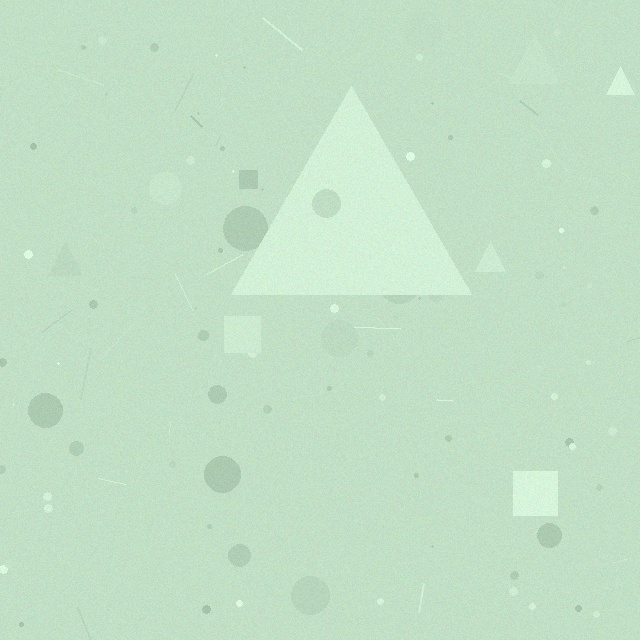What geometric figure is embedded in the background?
A triangle is embedded in the background.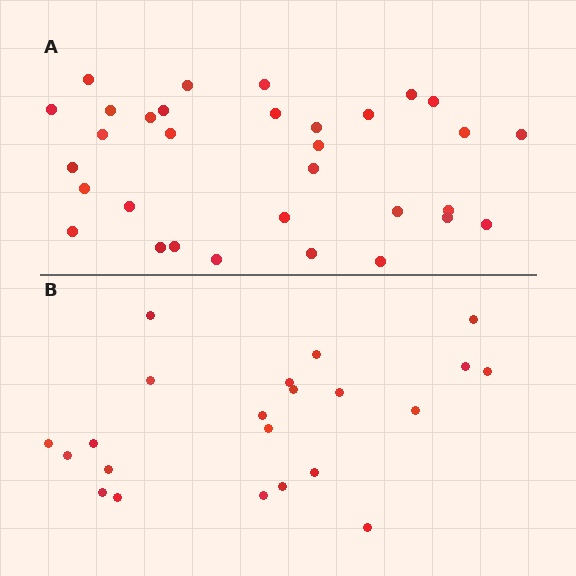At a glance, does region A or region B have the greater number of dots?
Region A (the top region) has more dots.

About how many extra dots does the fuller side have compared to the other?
Region A has roughly 10 or so more dots than region B.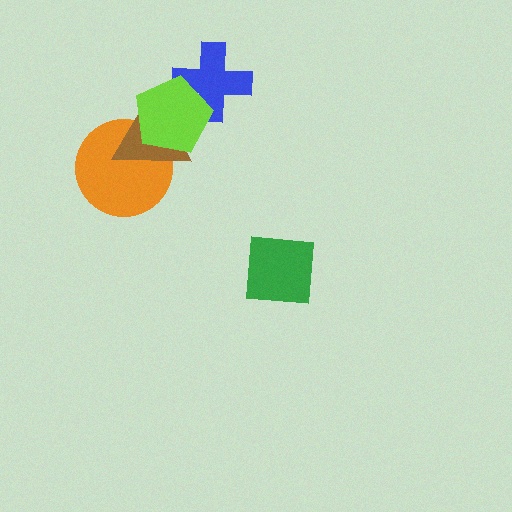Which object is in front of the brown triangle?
The lime pentagon is in front of the brown triangle.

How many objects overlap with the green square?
0 objects overlap with the green square.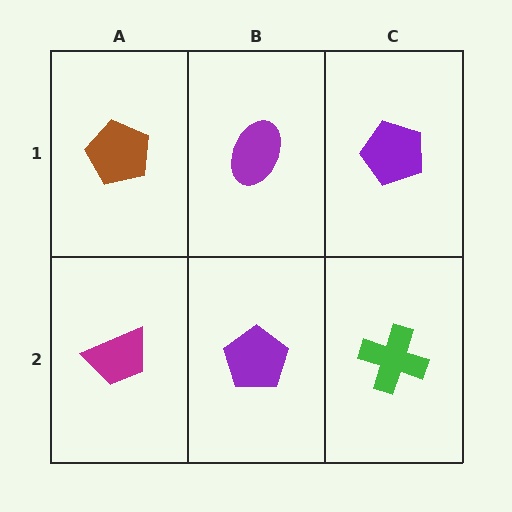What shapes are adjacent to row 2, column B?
A purple ellipse (row 1, column B), a magenta trapezoid (row 2, column A), a green cross (row 2, column C).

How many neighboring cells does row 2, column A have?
2.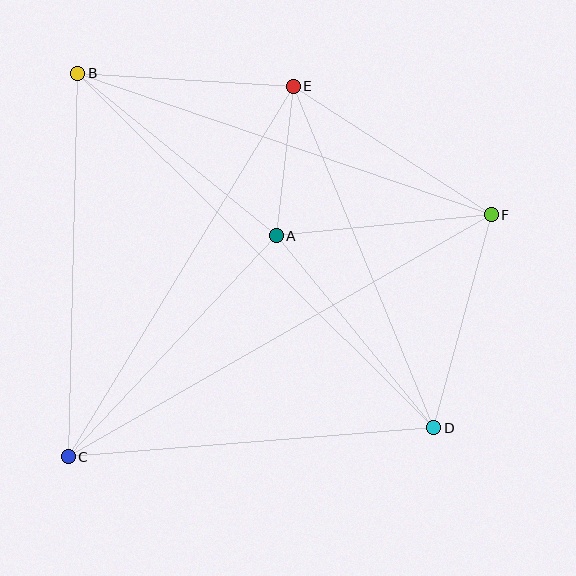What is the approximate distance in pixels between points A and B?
The distance between A and B is approximately 257 pixels.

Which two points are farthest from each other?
Points B and D are farthest from each other.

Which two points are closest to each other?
Points A and E are closest to each other.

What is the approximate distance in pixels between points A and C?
The distance between A and C is approximately 304 pixels.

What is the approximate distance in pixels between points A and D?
The distance between A and D is approximately 248 pixels.